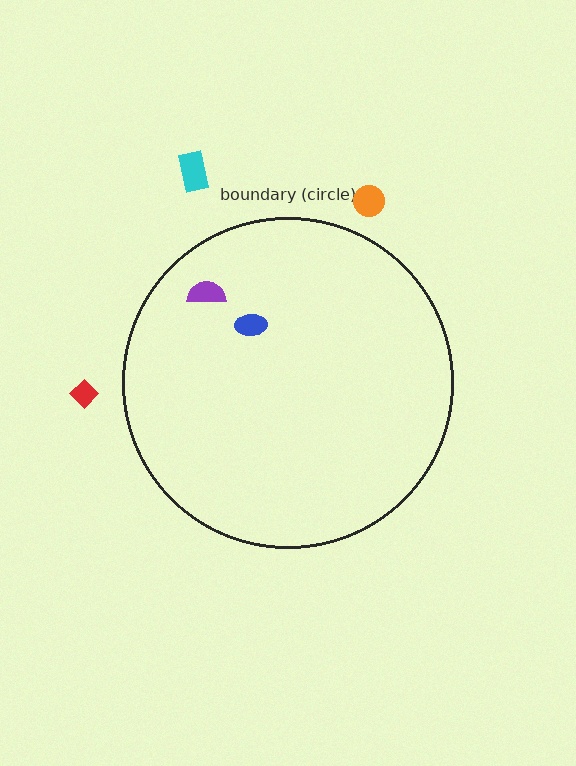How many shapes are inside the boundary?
2 inside, 3 outside.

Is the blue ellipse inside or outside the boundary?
Inside.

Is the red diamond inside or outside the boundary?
Outside.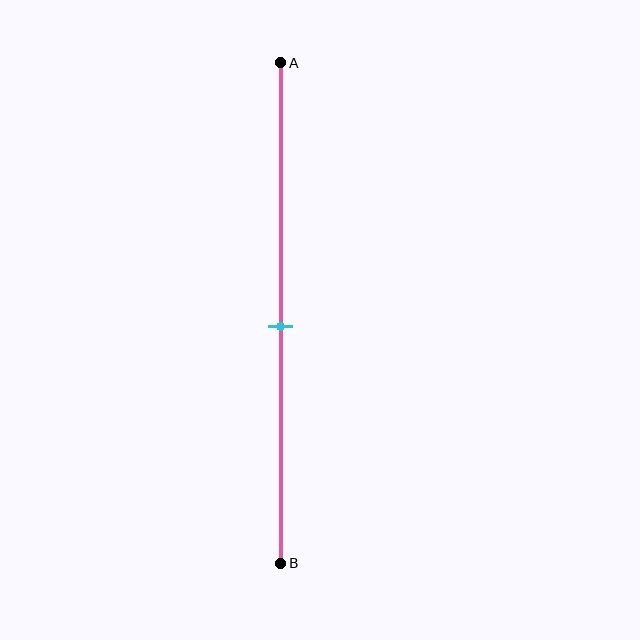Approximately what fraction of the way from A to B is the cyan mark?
The cyan mark is approximately 55% of the way from A to B.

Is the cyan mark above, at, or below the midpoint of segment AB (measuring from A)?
The cyan mark is approximately at the midpoint of segment AB.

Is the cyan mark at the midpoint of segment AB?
Yes, the mark is approximately at the midpoint.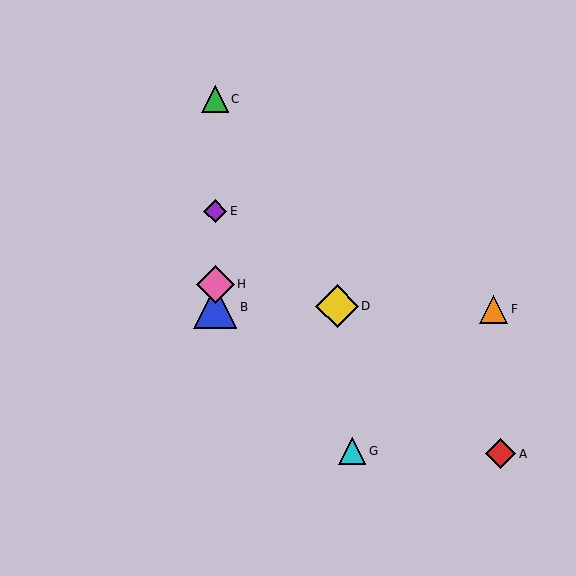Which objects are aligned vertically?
Objects B, C, E, H are aligned vertically.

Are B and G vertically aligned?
No, B is at x≈215 and G is at x≈352.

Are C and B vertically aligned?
Yes, both are at x≈215.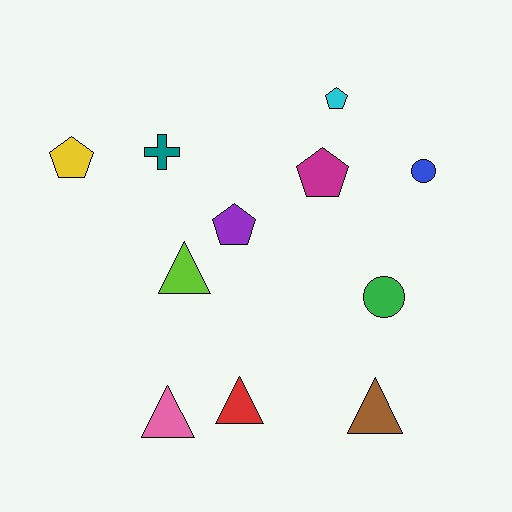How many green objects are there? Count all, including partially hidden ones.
There is 1 green object.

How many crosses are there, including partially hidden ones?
There is 1 cross.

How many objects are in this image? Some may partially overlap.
There are 11 objects.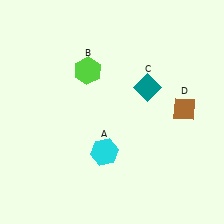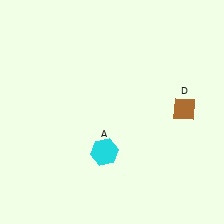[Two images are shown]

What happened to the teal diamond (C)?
The teal diamond (C) was removed in Image 2. It was in the top-right area of Image 1.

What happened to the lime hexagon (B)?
The lime hexagon (B) was removed in Image 2. It was in the top-left area of Image 1.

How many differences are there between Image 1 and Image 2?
There are 2 differences between the two images.